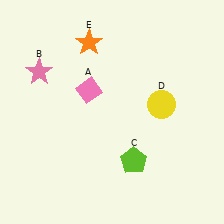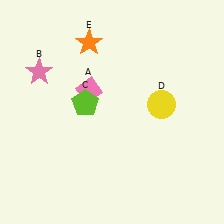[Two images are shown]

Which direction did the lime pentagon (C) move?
The lime pentagon (C) moved up.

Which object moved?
The lime pentagon (C) moved up.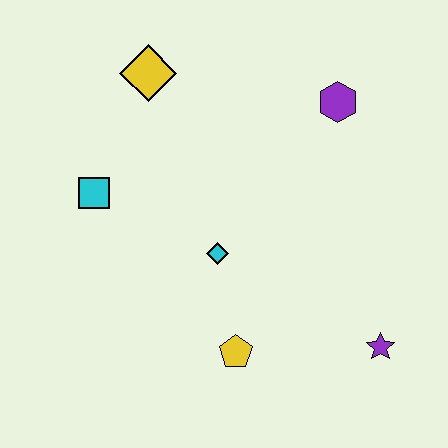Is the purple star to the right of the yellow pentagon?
Yes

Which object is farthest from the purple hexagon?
The yellow pentagon is farthest from the purple hexagon.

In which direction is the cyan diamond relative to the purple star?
The cyan diamond is to the left of the purple star.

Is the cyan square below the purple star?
No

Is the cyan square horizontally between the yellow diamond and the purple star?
No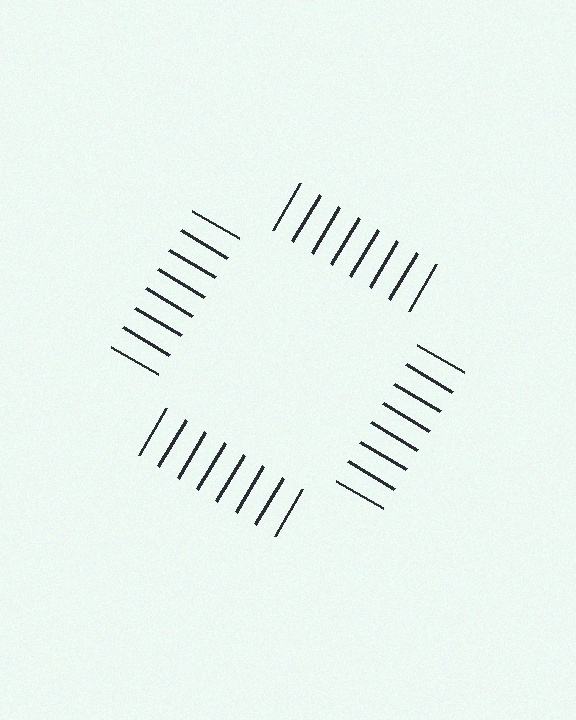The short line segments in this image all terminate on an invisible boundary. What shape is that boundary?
An illusory square — the line segments terminate on its edges but no continuous stroke is drawn.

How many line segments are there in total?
32 — 8 along each of the 4 edges.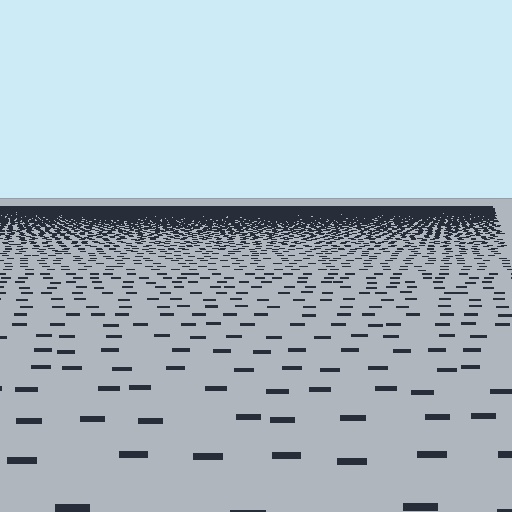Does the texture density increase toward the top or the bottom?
Density increases toward the top.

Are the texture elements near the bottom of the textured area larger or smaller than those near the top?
Larger. Near the bottom, elements are closer to the viewer and appear at a bigger on-screen size.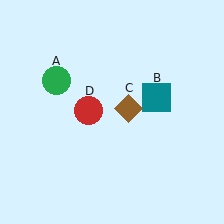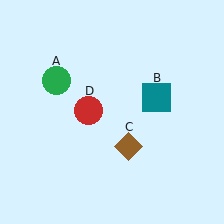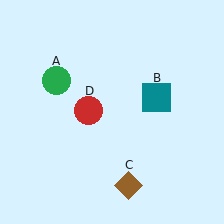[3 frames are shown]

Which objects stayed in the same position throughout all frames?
Green circle (object A) and teal square (object B) and red circle (object D) remained stationary.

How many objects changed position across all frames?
1 object changed position: brown diamond (object C).